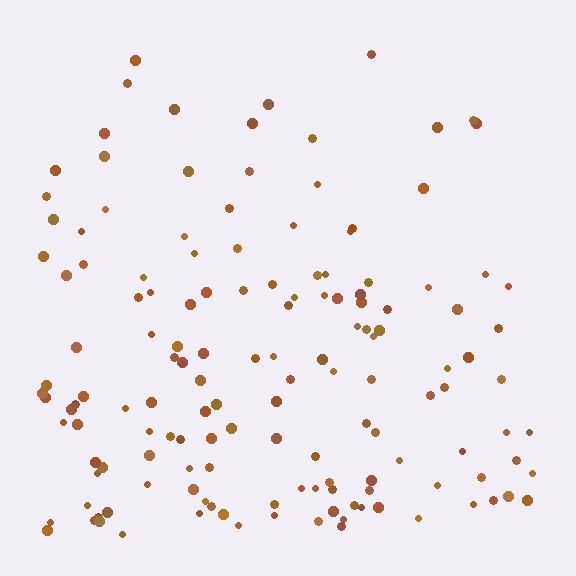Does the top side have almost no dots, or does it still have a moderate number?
Still a moderate number, just noticeably fewer than the bottom.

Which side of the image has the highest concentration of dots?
The bottom.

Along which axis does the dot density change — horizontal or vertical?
Vertical.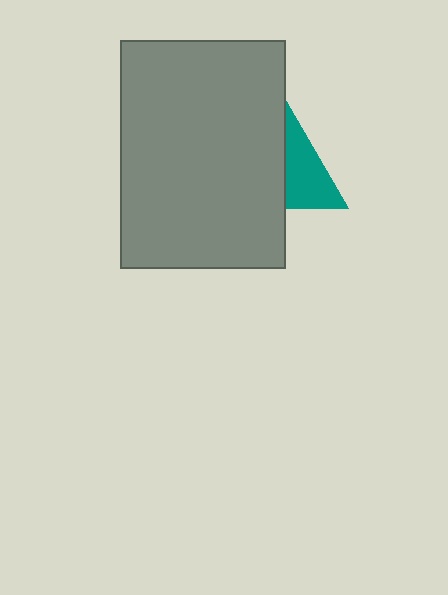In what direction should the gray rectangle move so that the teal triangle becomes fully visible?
The gray rectangle should move left. That is the shortest direction to clear the overlap and leave the teal triangle fully visible.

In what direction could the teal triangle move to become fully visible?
The teal triangle could move right. That would shift it out from behind the gray rectangle entirely.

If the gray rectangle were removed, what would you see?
You would see the complete teal triangle.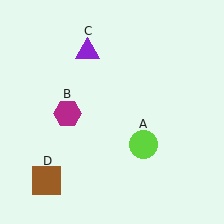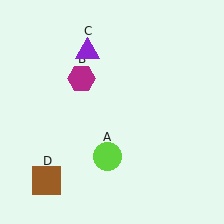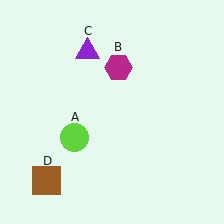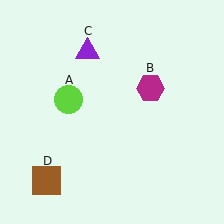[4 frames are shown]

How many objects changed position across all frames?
2 objects changed position: lime circle (object A), magenta hexagon (object B).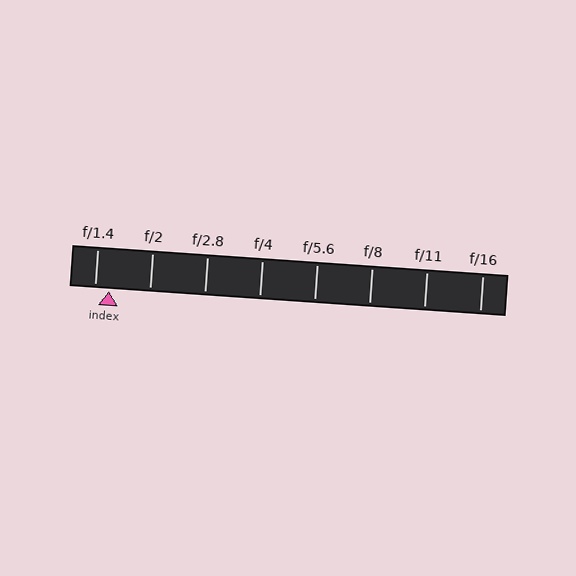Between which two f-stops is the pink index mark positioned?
The index mark is between f/1.4 and f/2.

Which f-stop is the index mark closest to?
The index mark is closest to f/1.4.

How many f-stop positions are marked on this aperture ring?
There are 8 f-stop positions marked.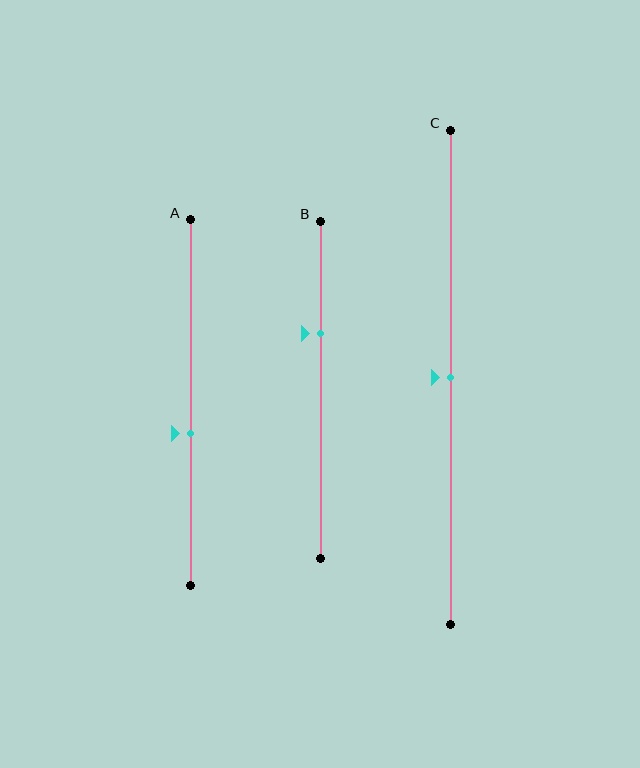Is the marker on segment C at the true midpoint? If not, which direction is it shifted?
Yes, the marker on segment C is at the true midpoint.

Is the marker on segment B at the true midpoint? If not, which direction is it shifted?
No, the marker on segment B is shifted upward by about 17% of the segment length.